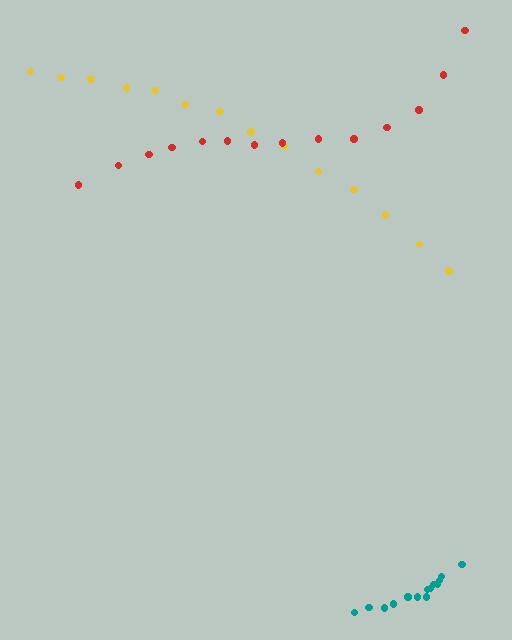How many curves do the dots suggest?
There are 3 distinct paths.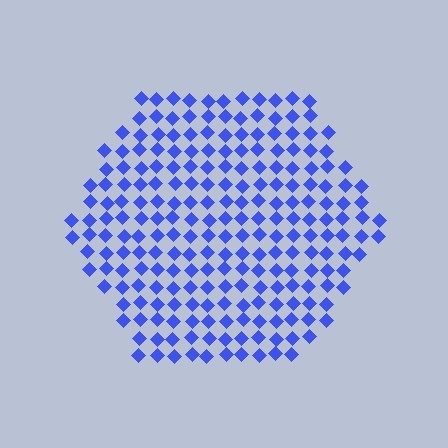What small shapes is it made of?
It is made of small diamonds.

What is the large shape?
The large shape is a hexagon.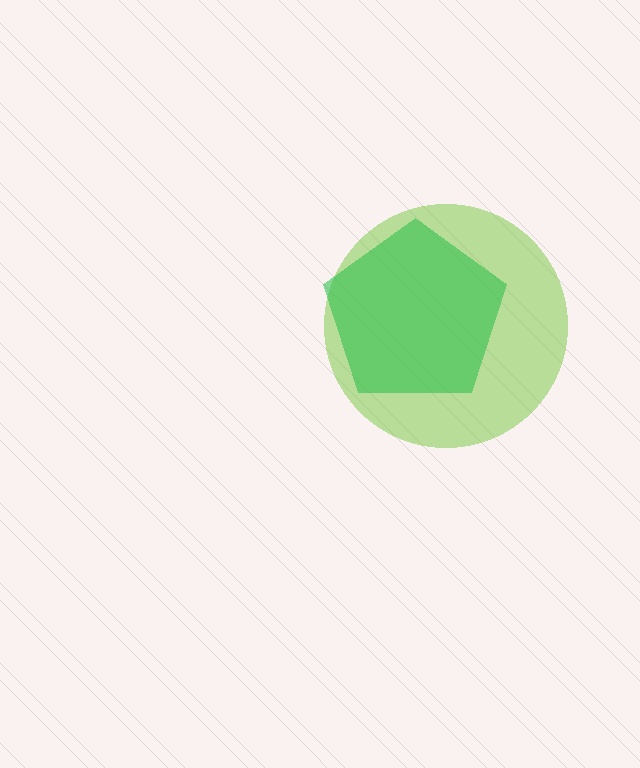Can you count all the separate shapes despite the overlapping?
Yes, there are 2 separate shapes.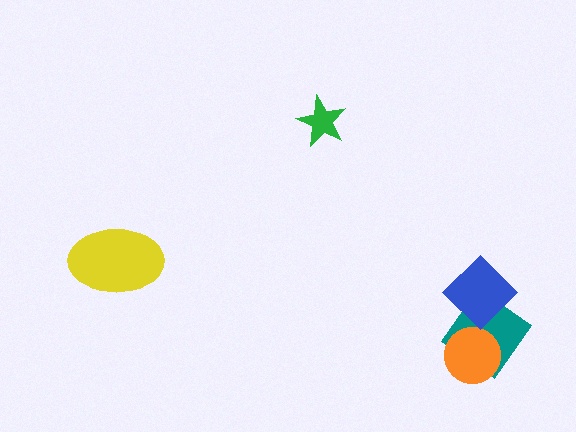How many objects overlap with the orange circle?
1 object overlaps with the orange circle.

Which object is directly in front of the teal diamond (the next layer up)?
The orange circle is directly in front of the teal diamond.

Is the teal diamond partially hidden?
Yes, it is partially covered by another shape.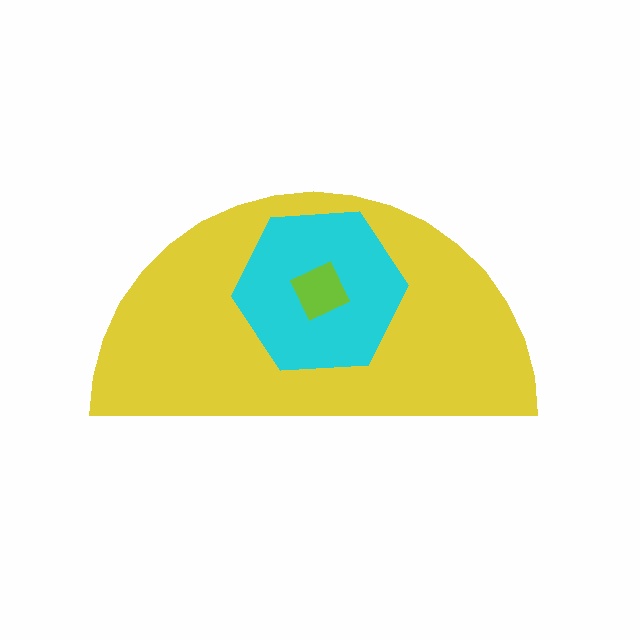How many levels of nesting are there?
3.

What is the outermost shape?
The yellow semicircle.